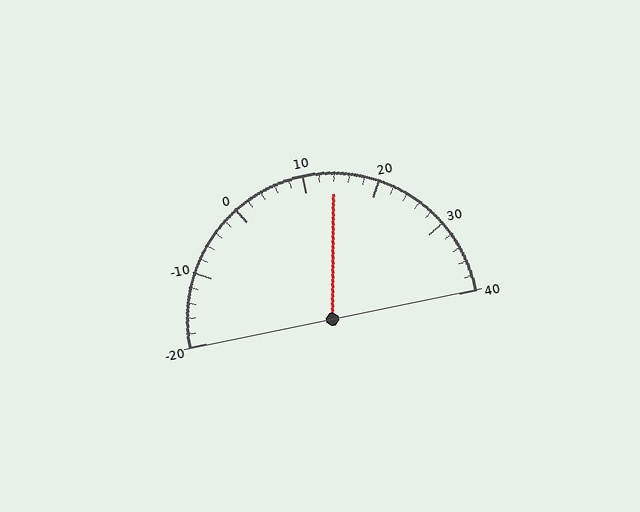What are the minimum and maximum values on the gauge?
The gauge ranges from -20 to 40.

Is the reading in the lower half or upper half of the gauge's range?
The reading is in the upper half of the range (-20 to 40).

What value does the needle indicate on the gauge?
The needle indicates approximately 14.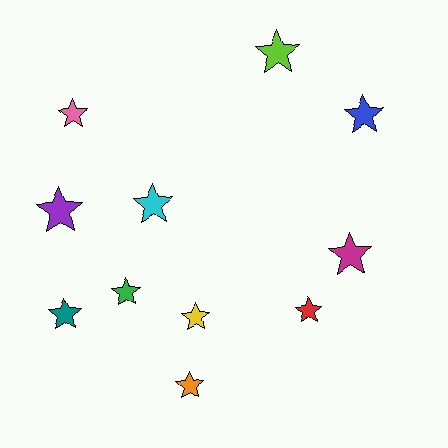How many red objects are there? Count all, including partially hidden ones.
There is 1 red object.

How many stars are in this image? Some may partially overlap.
There are 11 stars.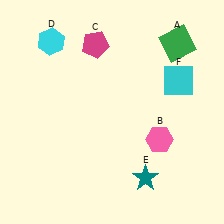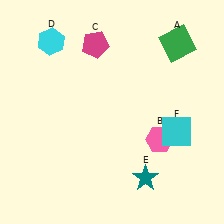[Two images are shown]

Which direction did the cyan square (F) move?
The cyan square (F) moved down.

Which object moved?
The cyan square (F) moved down.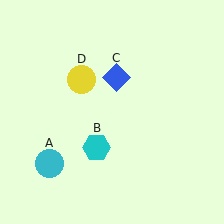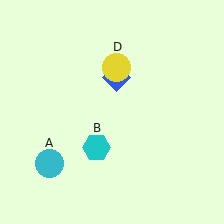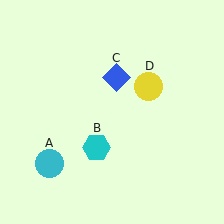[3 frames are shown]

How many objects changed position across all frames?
1 object changed position: yellow circle (object D).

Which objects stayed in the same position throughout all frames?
Cyan circle (object A) and cyan hexagon (object B) and blue diamond (object C) remained stationary.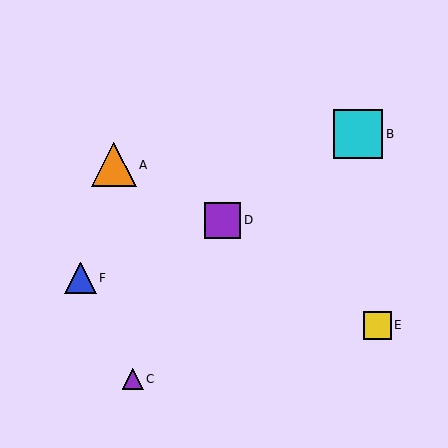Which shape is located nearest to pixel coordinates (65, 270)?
The blue triangle (labeled F) at (80, 278) is nearest to that location.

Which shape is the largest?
The cyan square (labeled B) is the largest.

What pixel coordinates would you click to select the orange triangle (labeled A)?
Click at (114, 165) to select the orange triangle A.